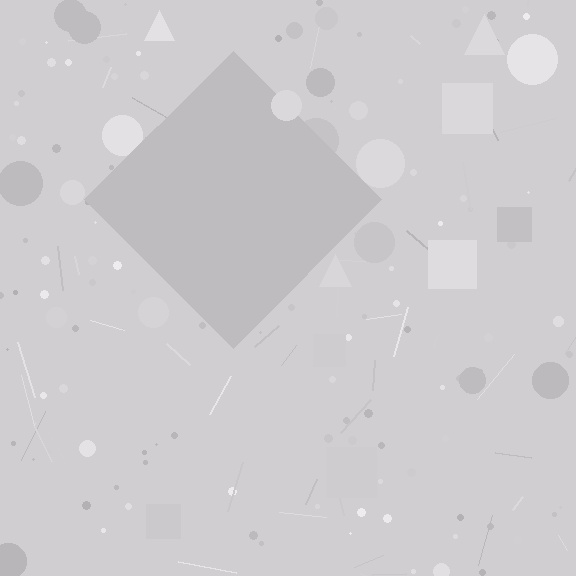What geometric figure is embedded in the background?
A diamond is embedded in the background.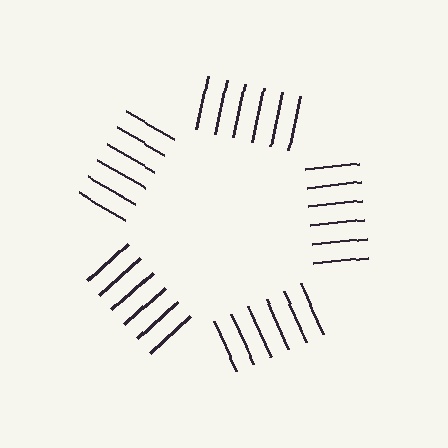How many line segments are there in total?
30 — 6 along each of the 5 edges.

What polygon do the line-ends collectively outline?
An illusory pentagon — the line segments terminate on its edges but no continuous stroke is drawn.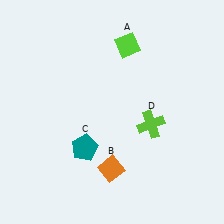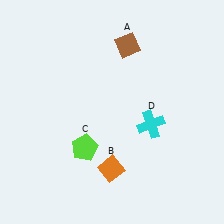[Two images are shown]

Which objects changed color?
A changed from lime to brown. C changed from teal to lime. D changed from lime to cyan.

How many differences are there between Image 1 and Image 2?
There are 3 differences between the two images.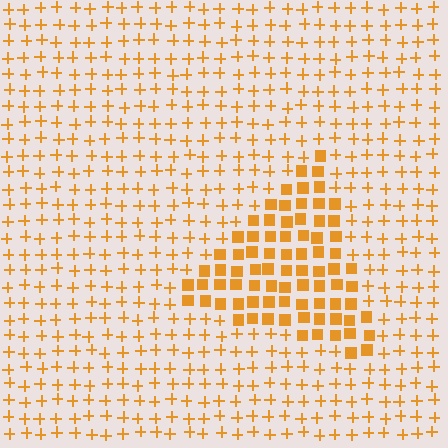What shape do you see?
I see a triangle.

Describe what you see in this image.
The image is filled with small orange elements arranged in a uniform grid. A triangle-shaped region contains squares, while the surrounding area contains plus signs. The boundary is defined purely by the change in element shape.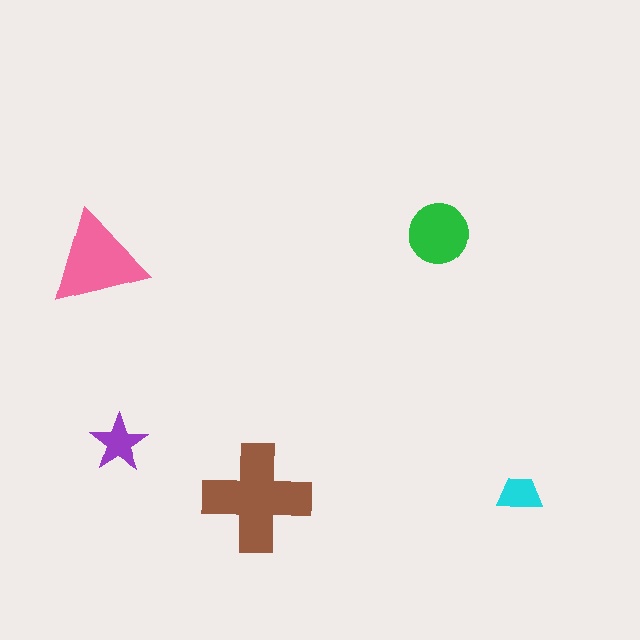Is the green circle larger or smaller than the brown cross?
Smaller.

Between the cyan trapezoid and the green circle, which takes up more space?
The green circle.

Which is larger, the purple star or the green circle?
The green circle.